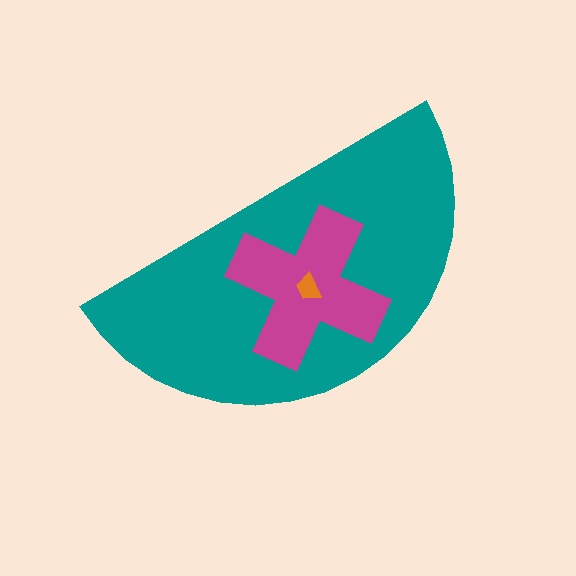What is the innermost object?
The orange trapezoid.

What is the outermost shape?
The teal semicircle.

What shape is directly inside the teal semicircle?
The magenta cross.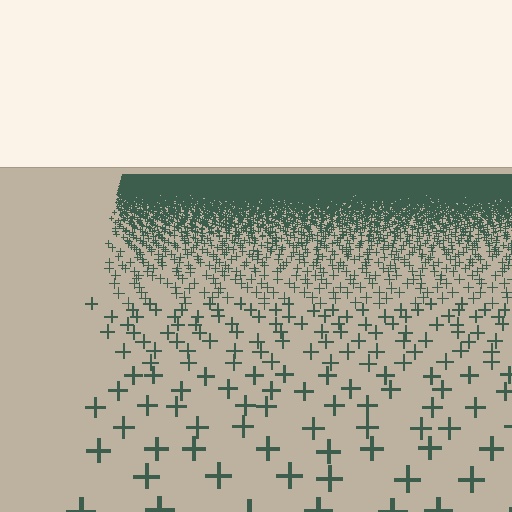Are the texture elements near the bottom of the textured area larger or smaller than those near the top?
Larger. Near the bottom, elements are closer to the viewer and appear at a bigger on-screen size.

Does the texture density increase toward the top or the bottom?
Density increases toward the top.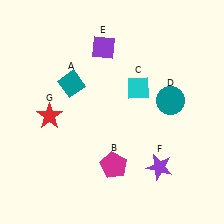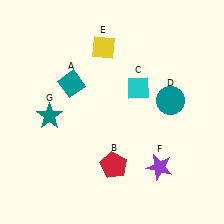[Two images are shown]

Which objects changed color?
B changed from magenta to red. E changed from purple to yellow. G changed from red to teal.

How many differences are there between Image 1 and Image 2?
There are 3 differences between the two images.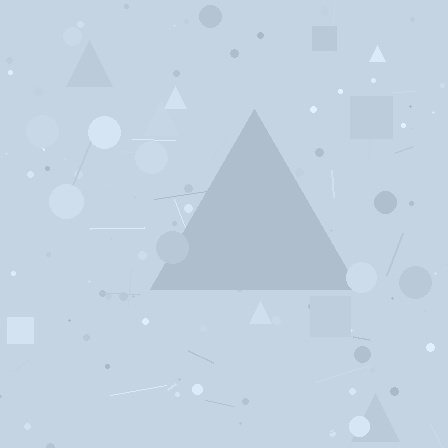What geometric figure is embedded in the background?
A triangle is embedded in the background.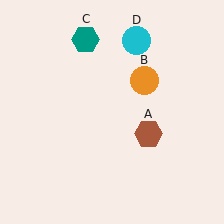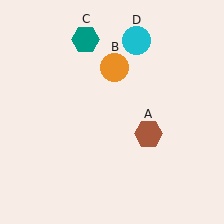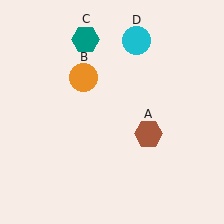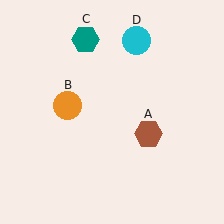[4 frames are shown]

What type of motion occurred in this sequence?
The orange circle (object B) rotated counterclockwise around the center of the scene.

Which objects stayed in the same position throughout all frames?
Brown hexagon (object A) and teal hexagon (object C) and cyan circle (object D) remained stationary.